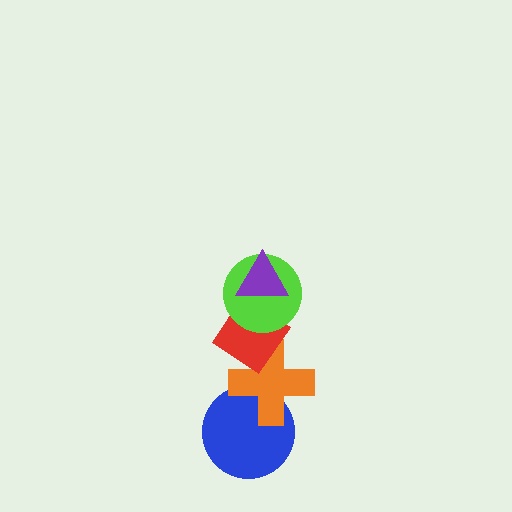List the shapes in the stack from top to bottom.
From top to bottom: the purple triangle, the lime circle, the red diamond, the orange cross, the blue circle.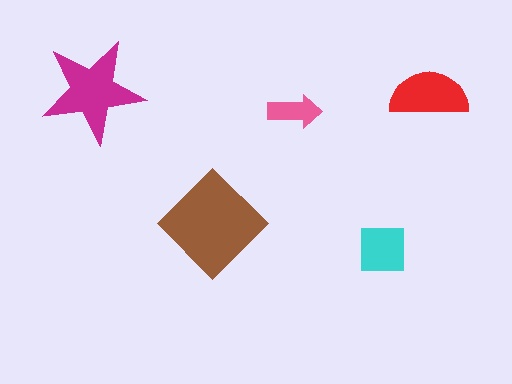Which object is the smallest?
The pink arrow.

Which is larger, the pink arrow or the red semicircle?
The red semicircle.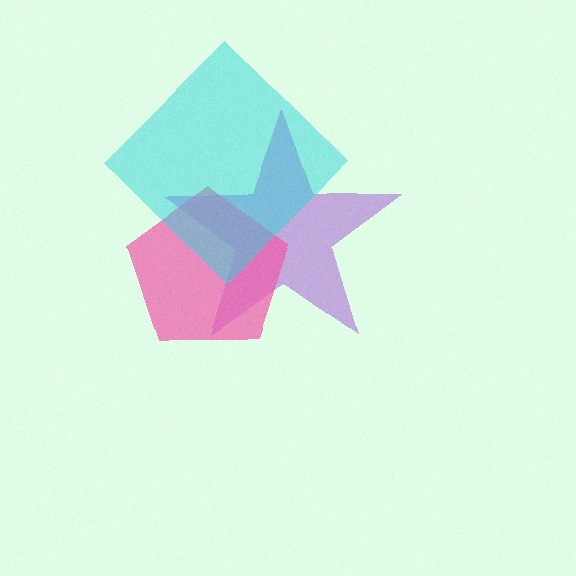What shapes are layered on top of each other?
The layered shapes are: a purple star, a pink pentagon, a cyan diamond.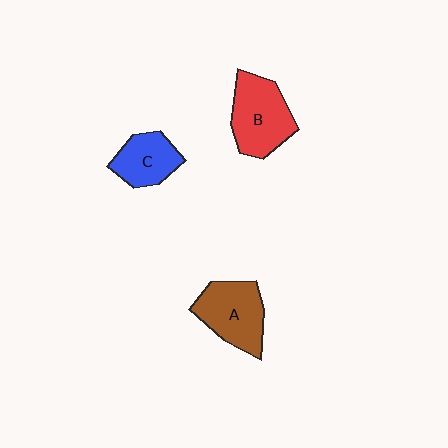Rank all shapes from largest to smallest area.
From largest to smallest: B (red), A (brown), C (blue).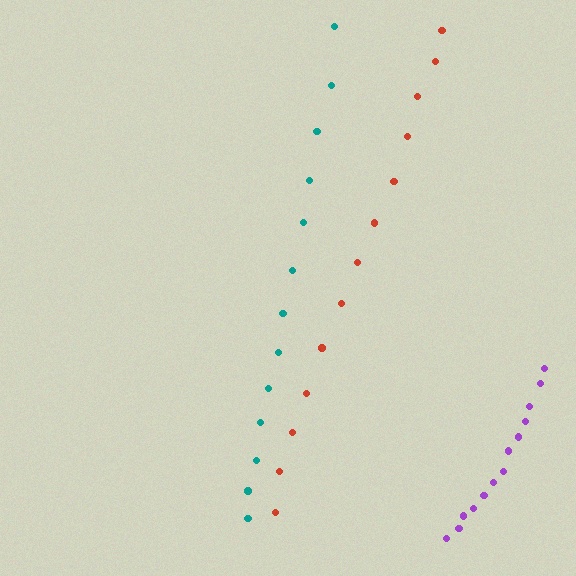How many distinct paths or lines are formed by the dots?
There are 3 distinct paths.